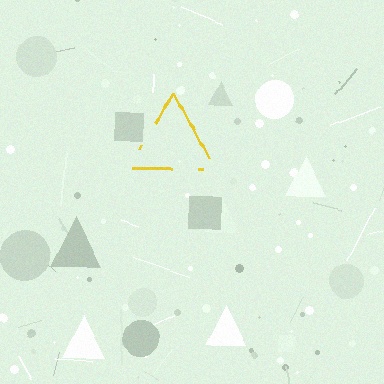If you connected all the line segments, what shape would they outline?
They would outline a triangle.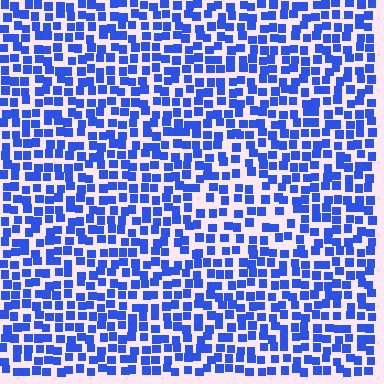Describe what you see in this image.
The image contains small blue elements arranged at two different densities. A triangle-shaped region is visible where the elements are less densely packed than the surrounding area.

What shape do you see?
I see a triangle.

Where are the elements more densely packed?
The elements are more densely packed outside the triangle boundary.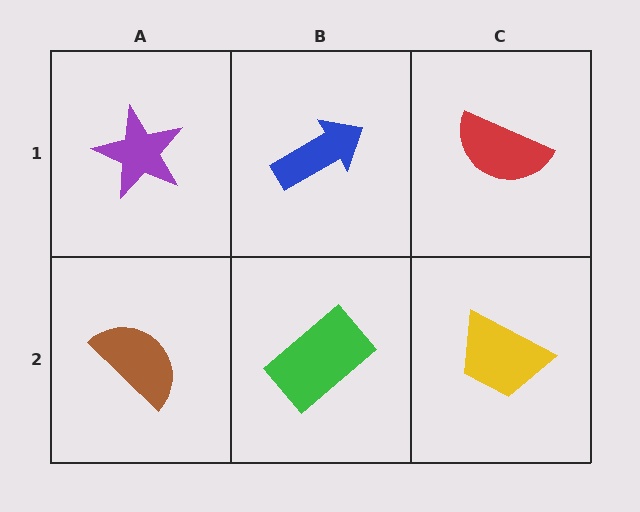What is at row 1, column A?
A purple star.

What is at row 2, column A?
A brown semicircle.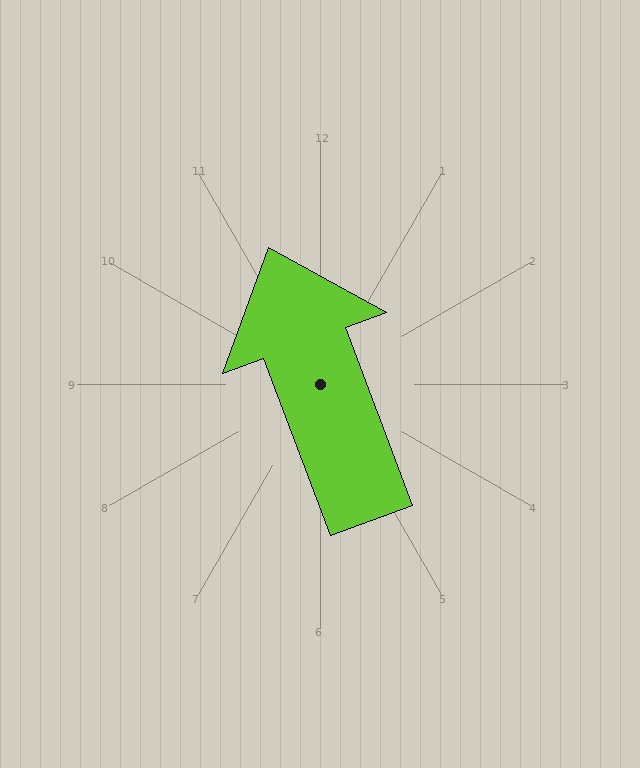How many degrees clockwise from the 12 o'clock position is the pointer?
Approximately 339 degrees.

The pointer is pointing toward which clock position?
Roughly 11 o'clock.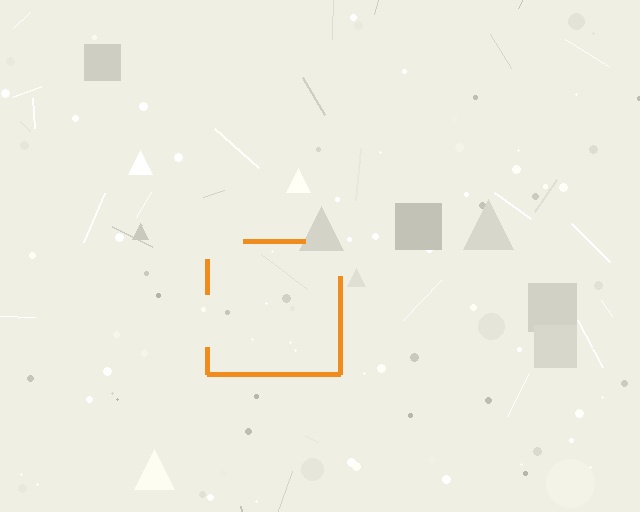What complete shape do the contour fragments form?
The contour fragments form a square.